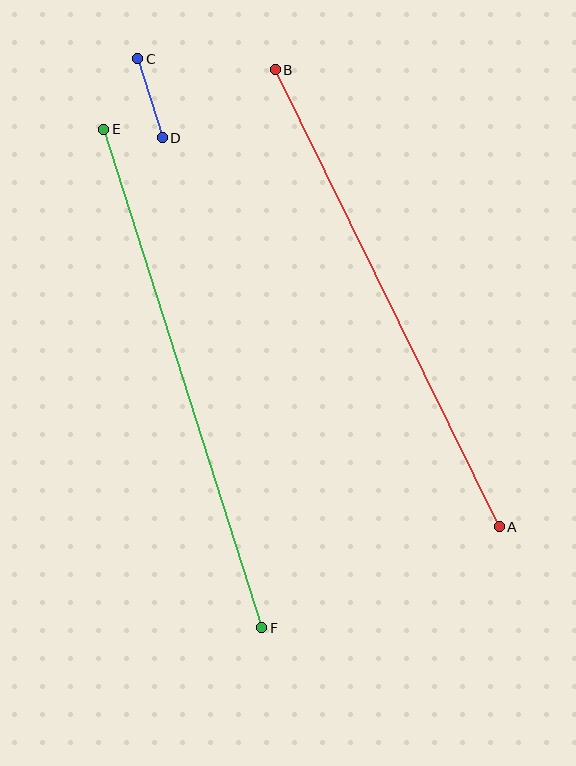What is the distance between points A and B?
The distance is approximately 509 pixels.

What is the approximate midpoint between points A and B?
The midpoint is at approximately (387, 298) pixels.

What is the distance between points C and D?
The distance is approximately 82 pixels.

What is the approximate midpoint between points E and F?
The midpoint is at approximately (183, 379) pixels.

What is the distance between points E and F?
The distance is approximately 523 pixels.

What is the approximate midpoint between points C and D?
The midpoint is at approximately (150, 98) pixels.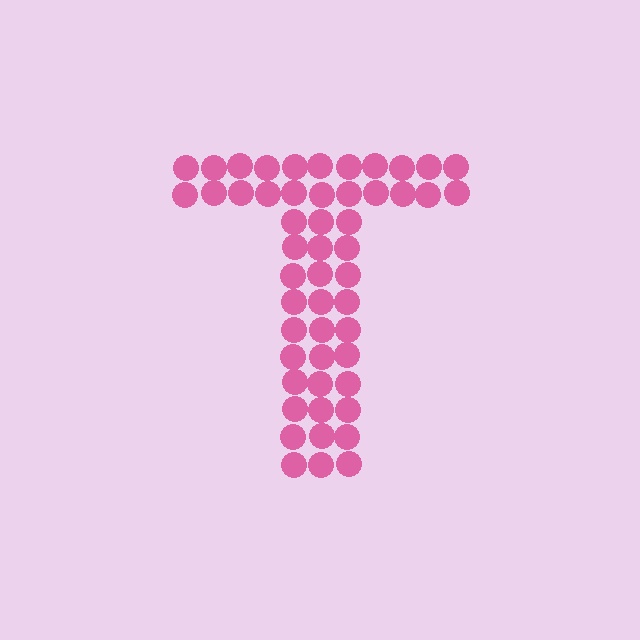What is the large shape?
The large shape is the letter T.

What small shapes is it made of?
It is made of small circles.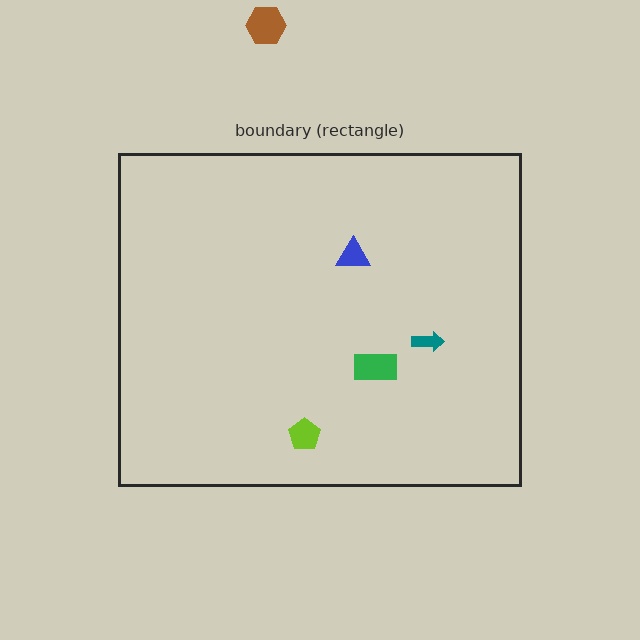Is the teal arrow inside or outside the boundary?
Inside.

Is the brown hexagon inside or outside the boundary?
Outside.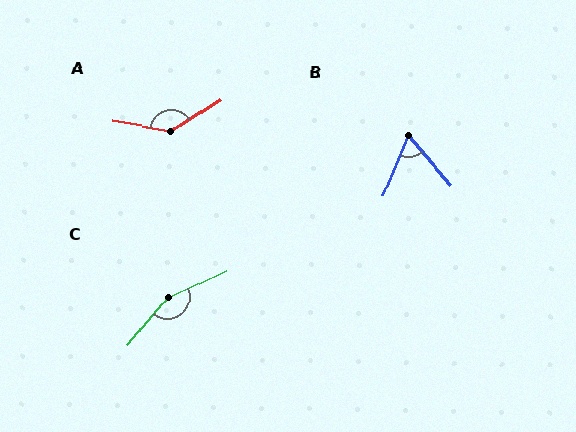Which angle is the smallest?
B, at approximately 62 degrees.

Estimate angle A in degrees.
Approximately 137 degrees.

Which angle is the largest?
C, at approximately 154 degrees.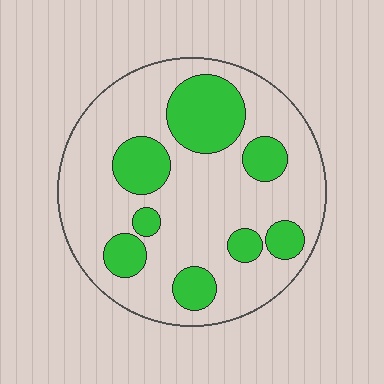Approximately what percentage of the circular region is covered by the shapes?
Approximately 25%.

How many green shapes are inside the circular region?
8.